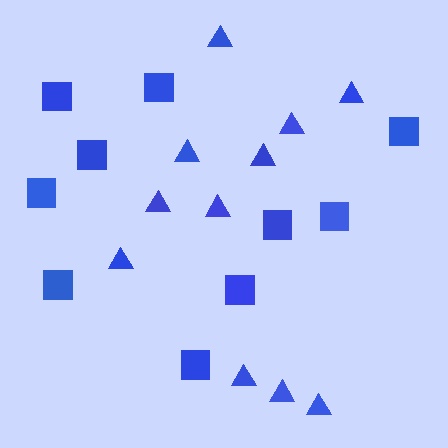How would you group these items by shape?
There are 2 groups: one group of squares (10) and one group of triangles (11).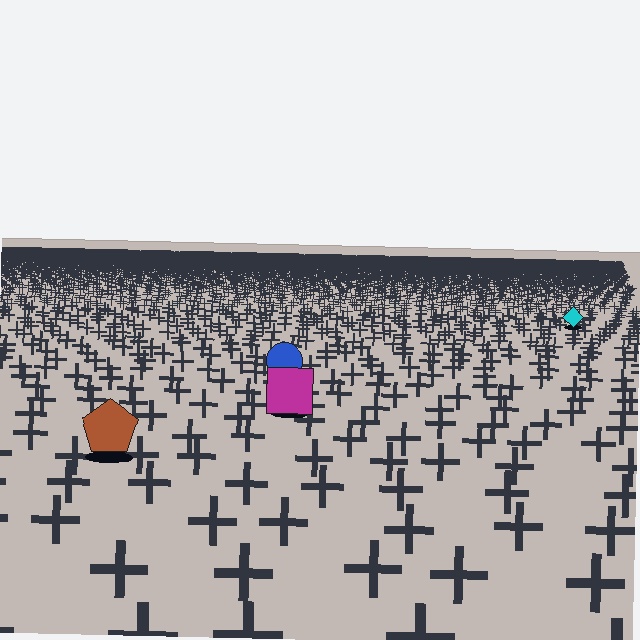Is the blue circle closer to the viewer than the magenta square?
No. The magenta square is closer — you can tell from the texture gradient: the ground texture is coarser near it.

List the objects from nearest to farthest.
From nearest to farthest: the brown pentagon, the magenta square, the blue circle, the cyan diamond.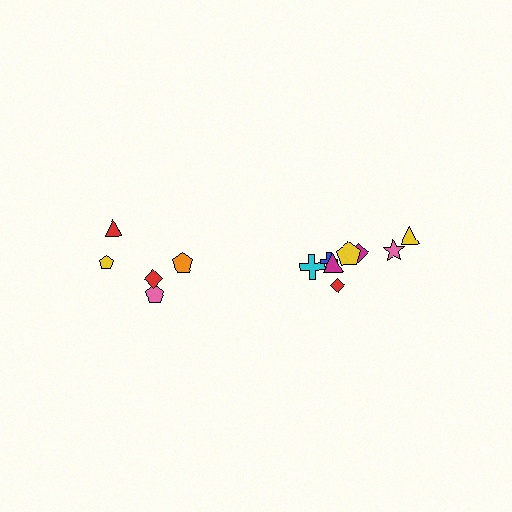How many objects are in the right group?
There are 8 objects.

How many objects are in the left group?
There are 5 objects.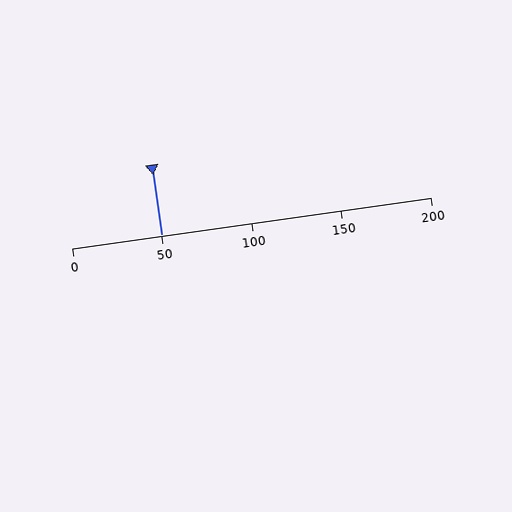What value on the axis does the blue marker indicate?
The marker indicates approximately 50.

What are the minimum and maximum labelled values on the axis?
The axis runs from 0 to 200.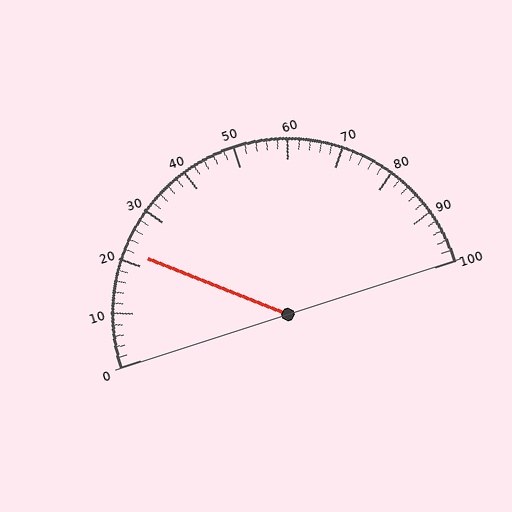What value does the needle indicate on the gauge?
The needle indicates approximately 22.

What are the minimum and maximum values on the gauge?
The gauge ranges from 0 to 100.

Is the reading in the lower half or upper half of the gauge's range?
The reading is in the lower half of the range (0 to 100).